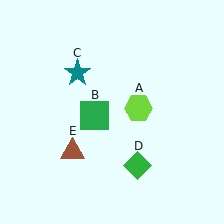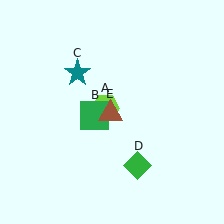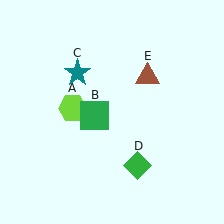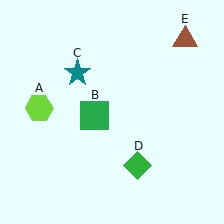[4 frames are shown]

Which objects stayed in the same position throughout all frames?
Green square (object B) and teal star (object C) and green diamond (object D) remained stationary.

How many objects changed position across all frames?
2 objects changed position: lime hexagon (object A), brown triangle (object E).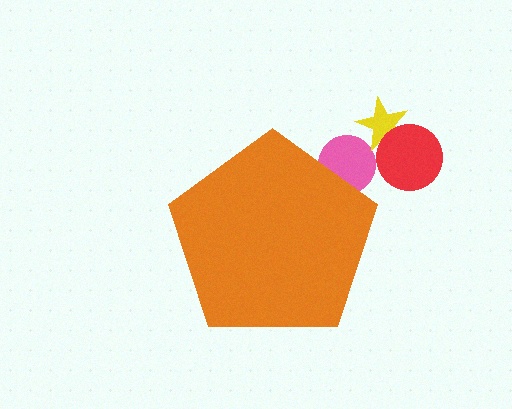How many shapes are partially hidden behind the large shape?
1 shape is partially hidden.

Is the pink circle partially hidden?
Yes, the pink circle is partially hidden behind the orange pentagon.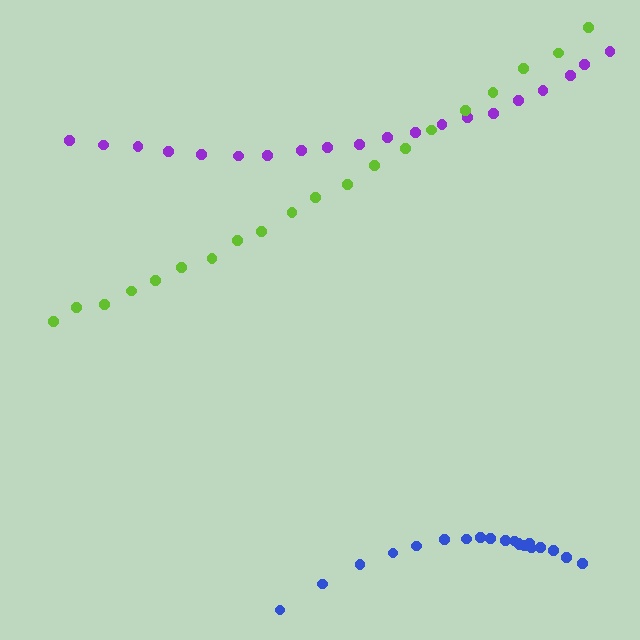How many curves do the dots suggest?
There are 3 distinct paths.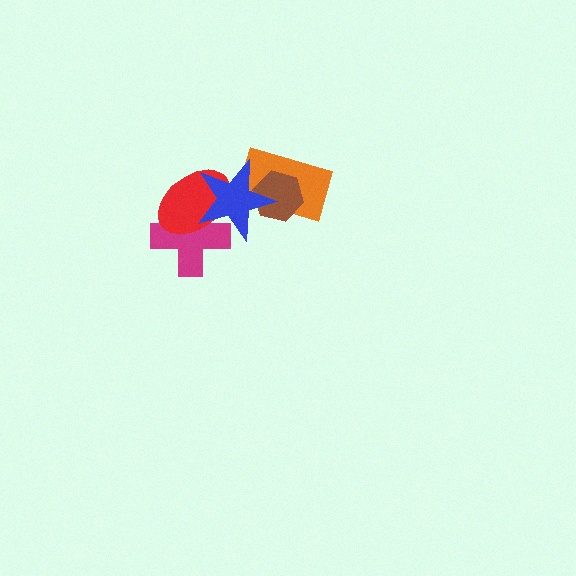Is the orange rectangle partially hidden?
Yes, it is partially covered by another shape.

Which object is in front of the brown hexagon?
The blue star is in front of the brown hexagon.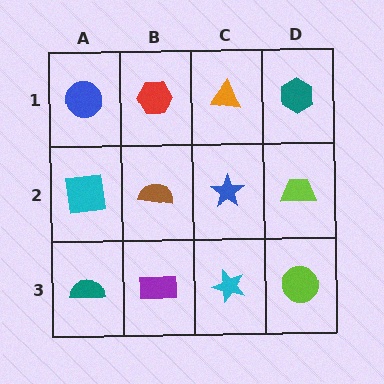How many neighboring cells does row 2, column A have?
3.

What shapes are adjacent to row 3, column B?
A brown semicircle (row 2, column B), a teal semicircle (row 3, column A), a cyan star (row 3, column C).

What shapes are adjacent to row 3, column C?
A blue star (row 2, column C), a purple rectangle (row 3, column B), a lime circle (row 3, column D).